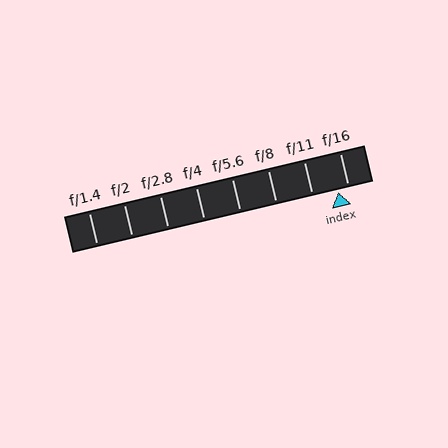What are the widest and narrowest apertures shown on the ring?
The widest aperture shown is f/1.4 and the narrowest is f/16.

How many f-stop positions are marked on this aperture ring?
There are 8 f-stop positions marked.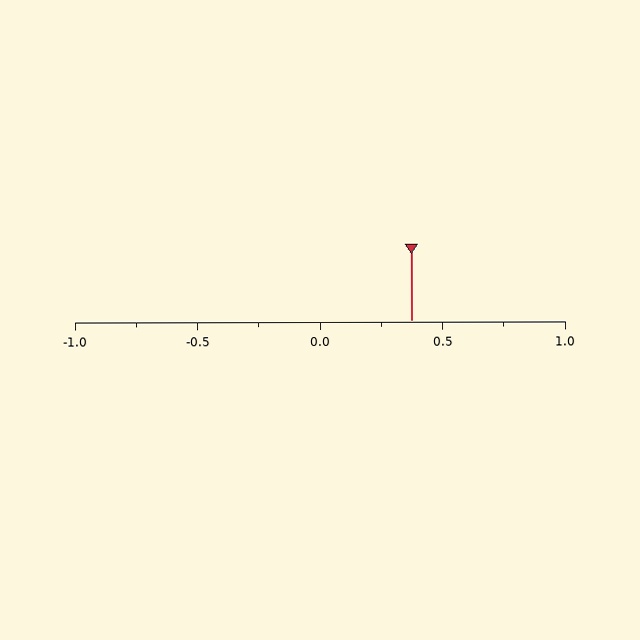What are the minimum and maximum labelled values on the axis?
The axis runs from -1.0 to 1.0.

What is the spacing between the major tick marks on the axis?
The major ticks are spaced 0.5 apart.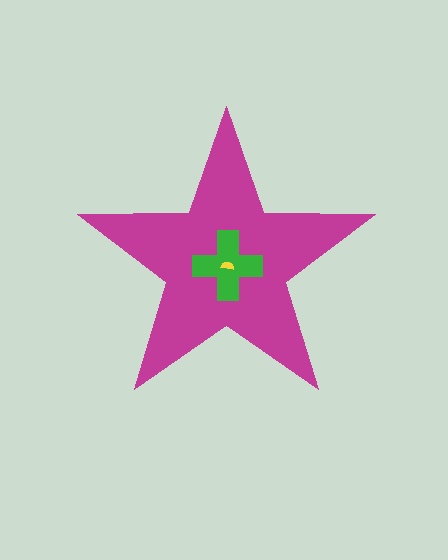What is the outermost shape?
The magenta star.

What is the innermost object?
The yellow semicircle.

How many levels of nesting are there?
3.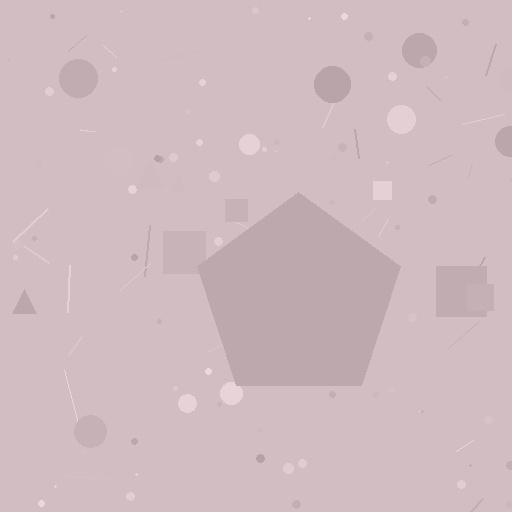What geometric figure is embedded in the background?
A pentagon is embedded in the background.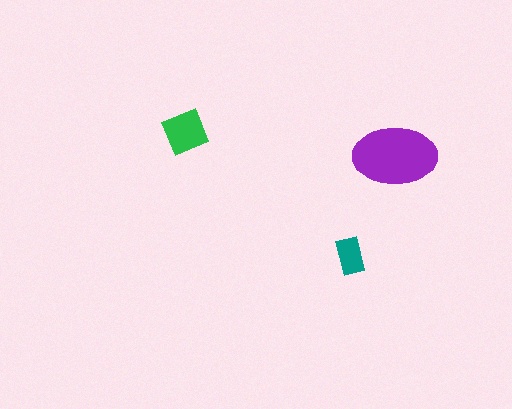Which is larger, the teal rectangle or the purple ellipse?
The purple ellipse.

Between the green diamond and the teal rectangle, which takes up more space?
The green diamond.